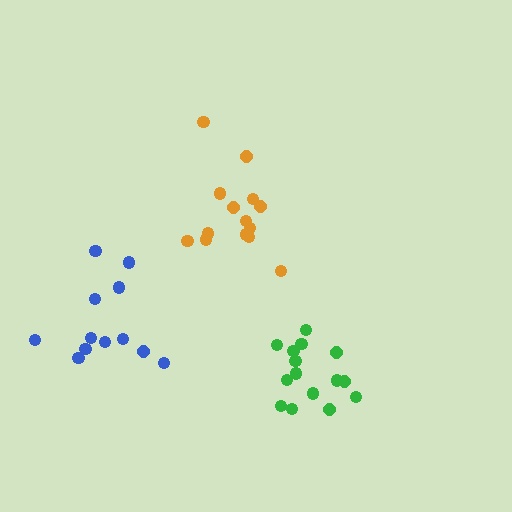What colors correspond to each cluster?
The clusters are colored: orange, green, blue.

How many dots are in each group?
Group 1: 14 dots, Group 2: 15 dots, Group 3: 12 dots (41 total).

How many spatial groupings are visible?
There are 3 spatial groupings.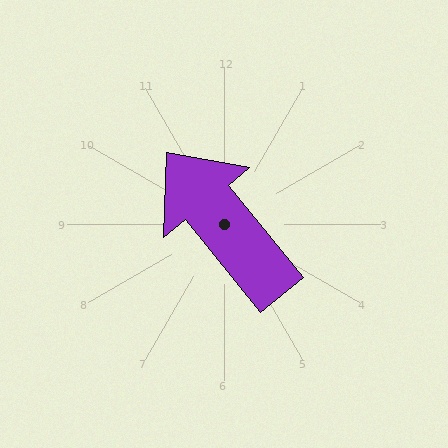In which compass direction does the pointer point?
Northwest.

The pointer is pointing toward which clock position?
Roughly 11 o'clock.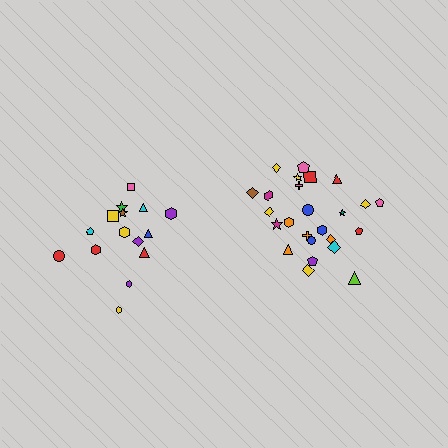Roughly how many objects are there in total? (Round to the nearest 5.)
Roughly 40 objects in total.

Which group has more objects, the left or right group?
The right group.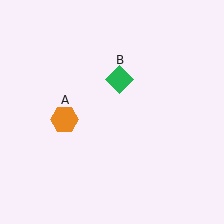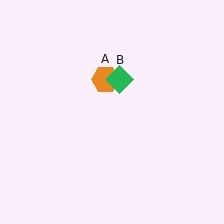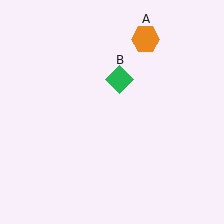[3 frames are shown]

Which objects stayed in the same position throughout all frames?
Green diamond (object B) remained stationary.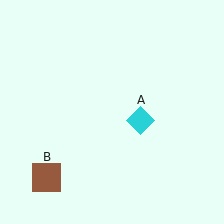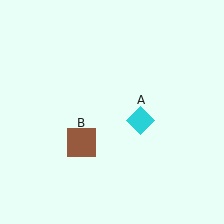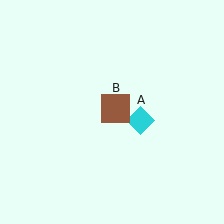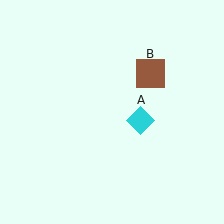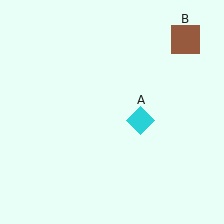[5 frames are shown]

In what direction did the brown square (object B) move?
The brown square (object B) moved up and to the right.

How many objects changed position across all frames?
1 object changed position: brown square (object B).